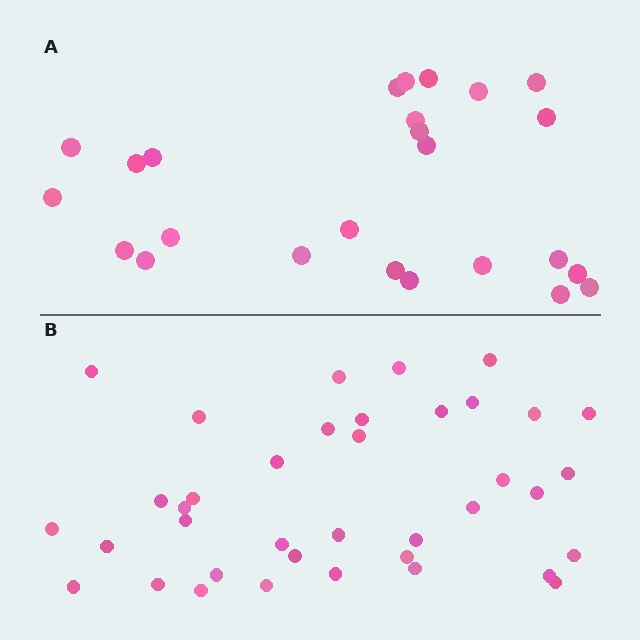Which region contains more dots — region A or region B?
Region B (the bottom region) has more dots.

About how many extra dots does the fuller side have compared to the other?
Region B has approximately 15 more dots than region A.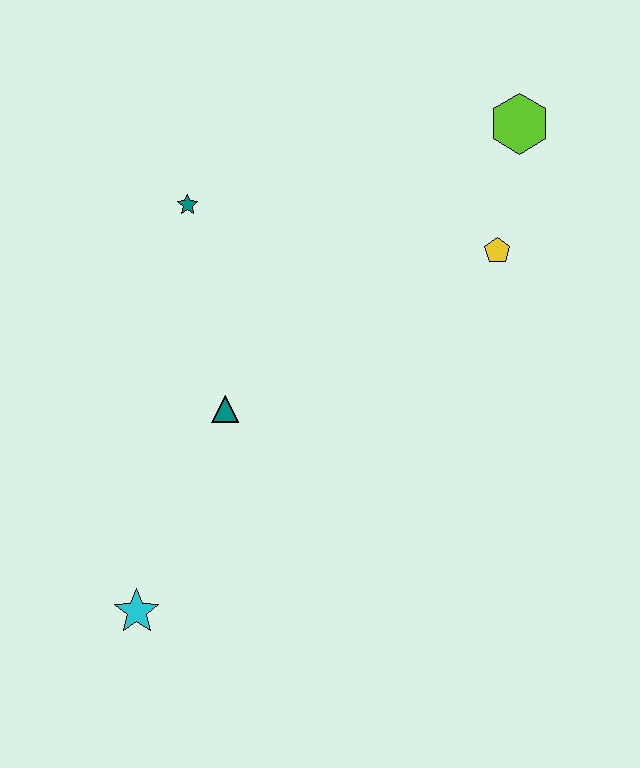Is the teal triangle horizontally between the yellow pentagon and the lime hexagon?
No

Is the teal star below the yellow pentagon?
No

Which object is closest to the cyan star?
The teal triangle is closest to the cyan star.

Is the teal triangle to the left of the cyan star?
No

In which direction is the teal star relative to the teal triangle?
The teal star is above the teal triangle.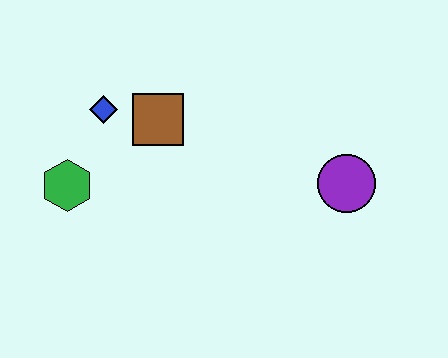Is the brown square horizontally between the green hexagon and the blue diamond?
No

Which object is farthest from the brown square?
The purple circle is farthest from the brown square.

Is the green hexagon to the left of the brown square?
Yes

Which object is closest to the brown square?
The blue diamond is closest to the brown square.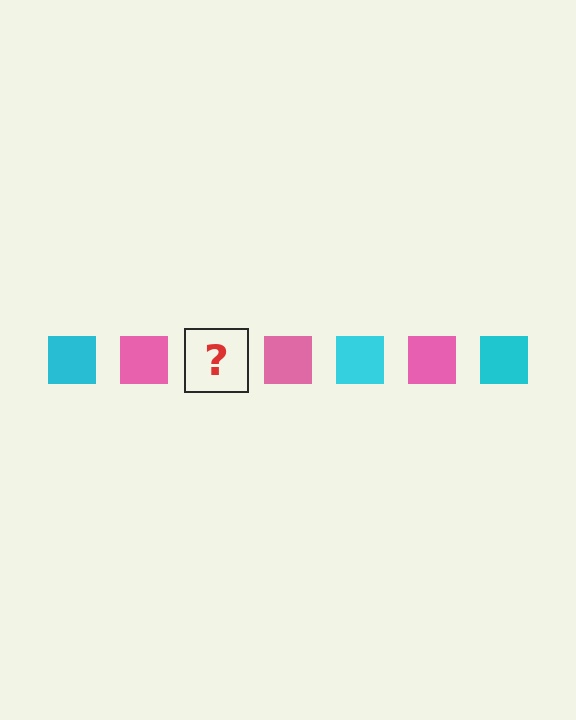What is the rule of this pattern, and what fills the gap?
The rule is that the pattern cycles through cyan, pink squares. The gap should be filled with a cyan square.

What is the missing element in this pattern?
The missing element is a cyan square.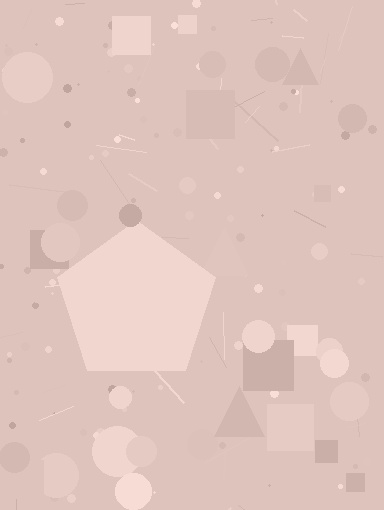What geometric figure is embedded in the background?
A pentagon is embedded in the background.